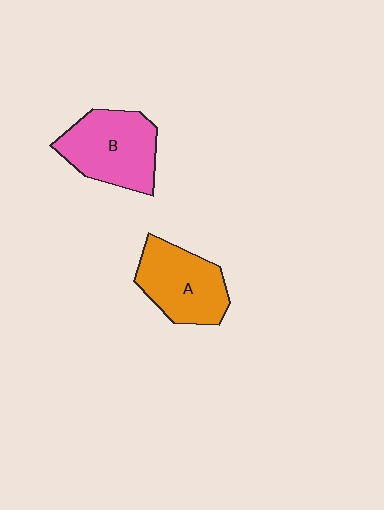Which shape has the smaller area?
Shape A (orange).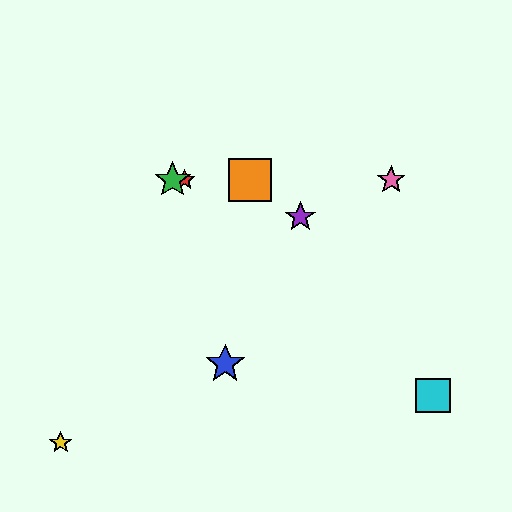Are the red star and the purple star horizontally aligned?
No, the red star is at y≈180 and the purple star is at y≈217.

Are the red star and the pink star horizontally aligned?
Yes, both are at y≈180.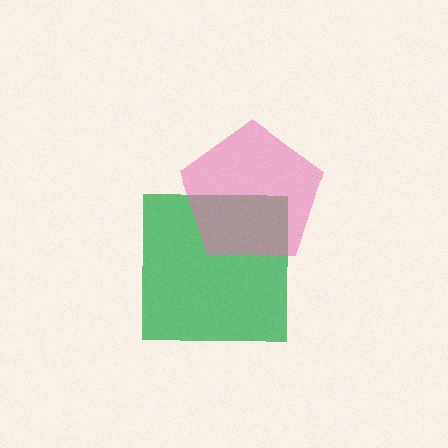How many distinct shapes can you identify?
There are 2 distinct shapes: a green square, a pink pentagon.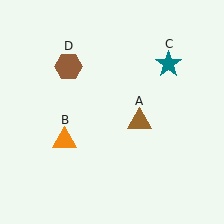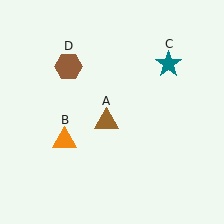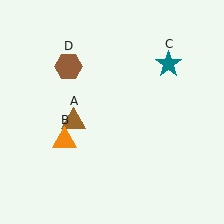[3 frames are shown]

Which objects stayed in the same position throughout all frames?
Orange triangle (object B) and teal star (object C) and brown hexagon (object D) remained stationary.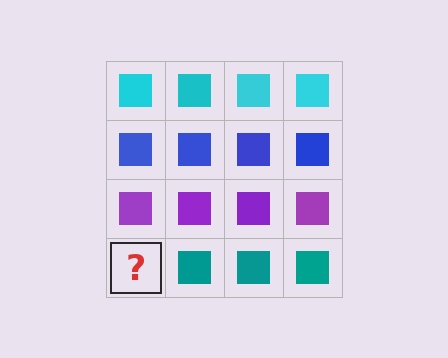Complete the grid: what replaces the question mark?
The question mark should be replaced with a teal square.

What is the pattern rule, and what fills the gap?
The rule is that each row has a consistent color. The gap should be filled with a teal square.